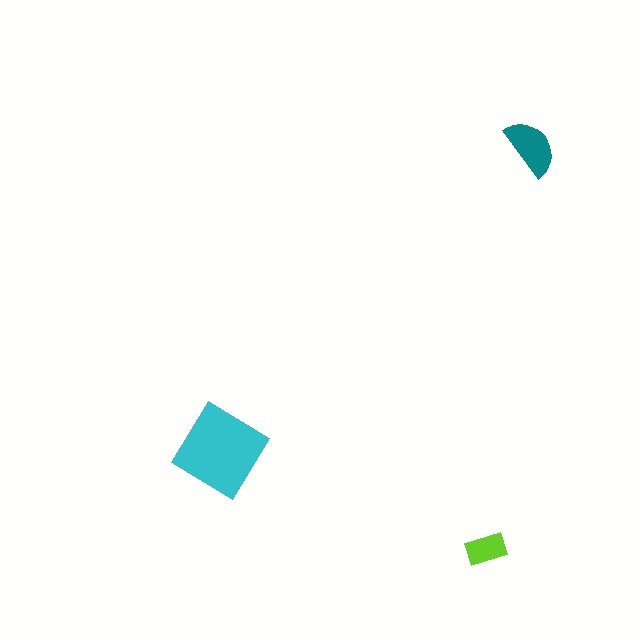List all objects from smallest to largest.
The lime rectangle, the teal semicircle, the cyan diamond.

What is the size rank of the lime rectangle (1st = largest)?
3rd.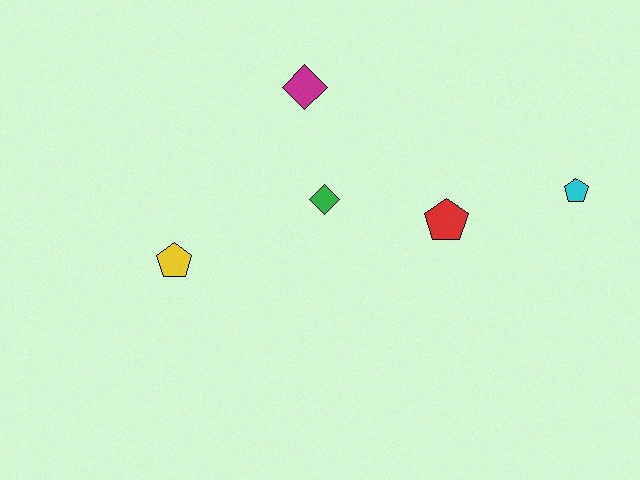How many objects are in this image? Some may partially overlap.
There are 5 objects.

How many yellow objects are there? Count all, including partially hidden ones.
There is 1 yellow object.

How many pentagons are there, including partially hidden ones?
There are 3 pentagons.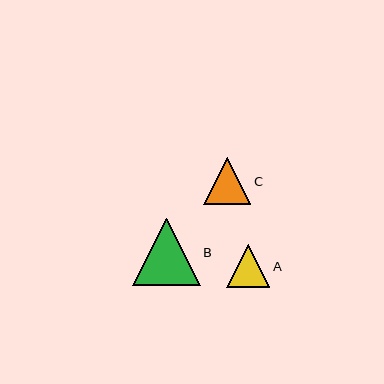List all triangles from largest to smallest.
From largest to smallest: B, C, A.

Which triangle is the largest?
Triangle B is the largest with a size of approximately 67 pixels.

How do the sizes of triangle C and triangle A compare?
Triangle C and triangle A are approximately the same size.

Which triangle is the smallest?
Triangle A is the smallest with a size of approximately 43 pixels.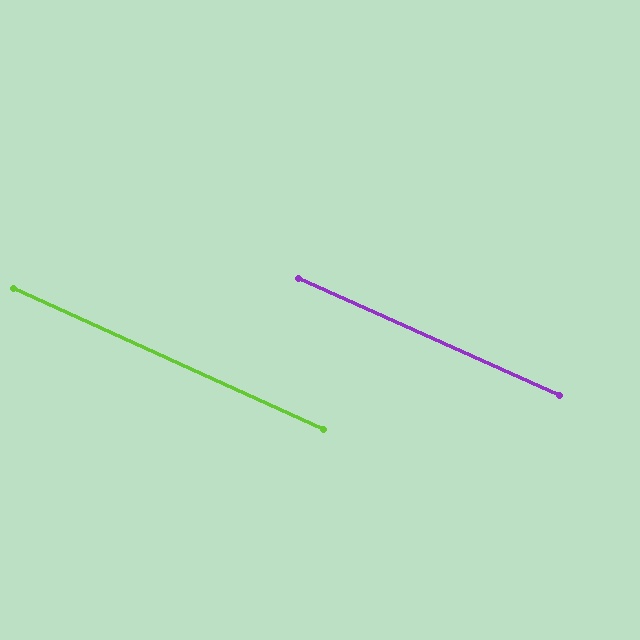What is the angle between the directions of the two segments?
Approximately 0 degrees.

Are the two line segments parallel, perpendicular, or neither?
Parallel — their directions differ by only 0.3°.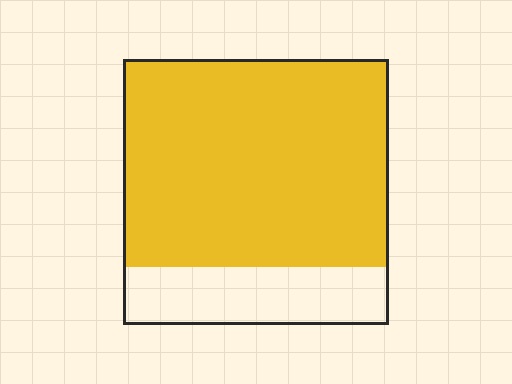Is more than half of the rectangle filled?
Yes.